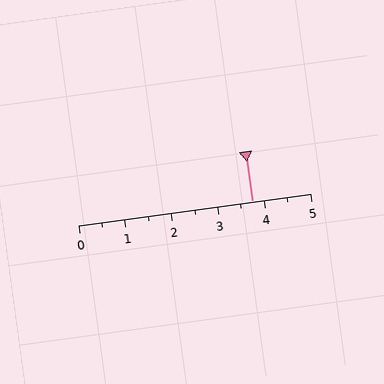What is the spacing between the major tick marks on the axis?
The major ticks are spaced 1 apart.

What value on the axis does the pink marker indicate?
The marker indicates approximately 3.8.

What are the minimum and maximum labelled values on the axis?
The axis runs from 0 to 5.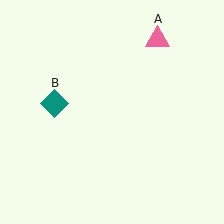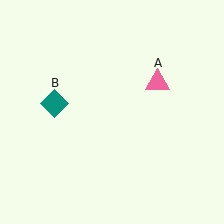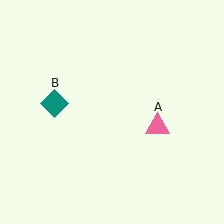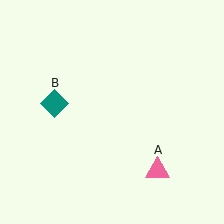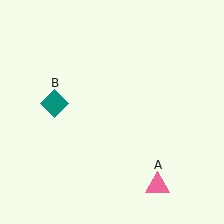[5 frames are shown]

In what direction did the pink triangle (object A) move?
The pink triangle (object A) moved down.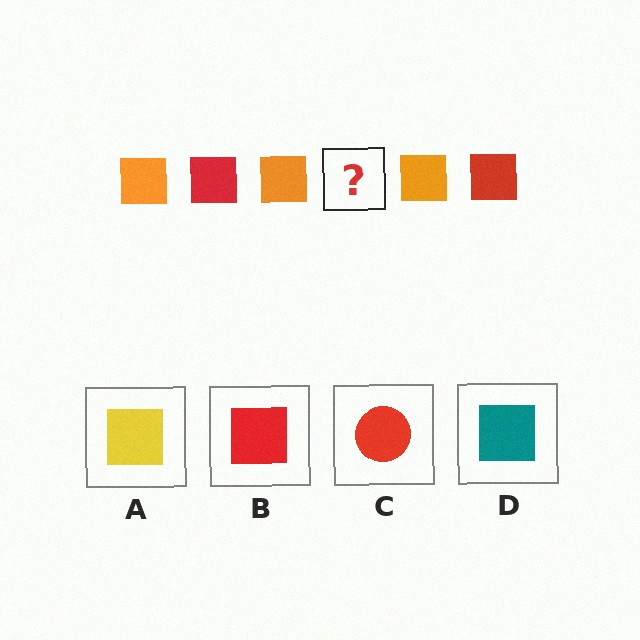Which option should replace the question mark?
Option B.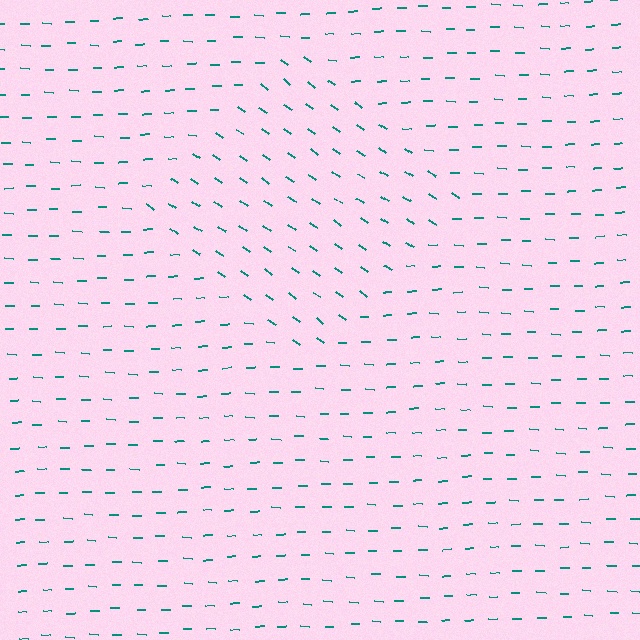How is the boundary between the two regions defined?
The boundary is defined purely by a change in line orientation (approximately 33 degrees difference). All lines are the same color and thickness.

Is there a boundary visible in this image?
Yes, there is a texture boundary formed by a change in line orientation.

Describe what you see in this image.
The image is filled with small teal line segments. A diamond region in the image has lines oriented differently from the surrounding lines, creating a visible texture boundary.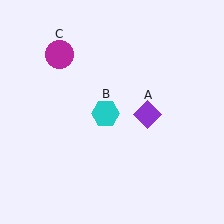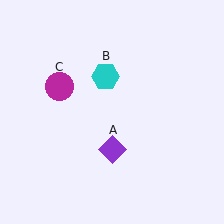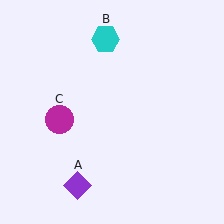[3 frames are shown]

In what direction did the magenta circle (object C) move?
The magenta circle (object C) moved down.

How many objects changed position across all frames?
3 objects changed position: purple diamond (object A), cyan hexagon (object B), magenta circle (object C).